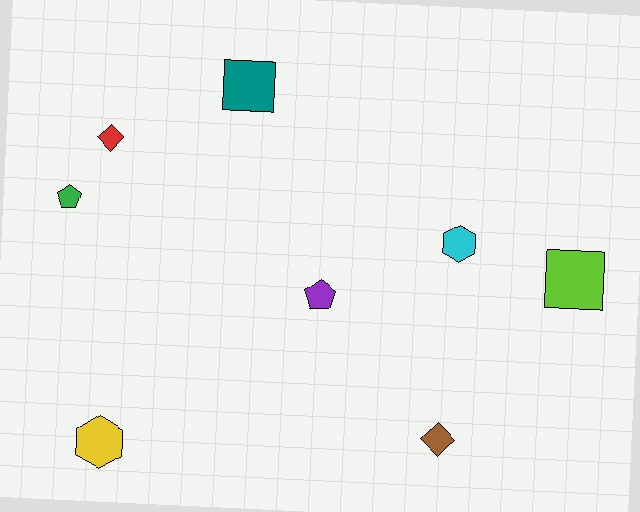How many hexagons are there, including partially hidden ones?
There are 2 hexagons.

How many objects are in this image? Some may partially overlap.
There are 8 objects.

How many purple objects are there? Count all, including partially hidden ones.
There is 1 purple object.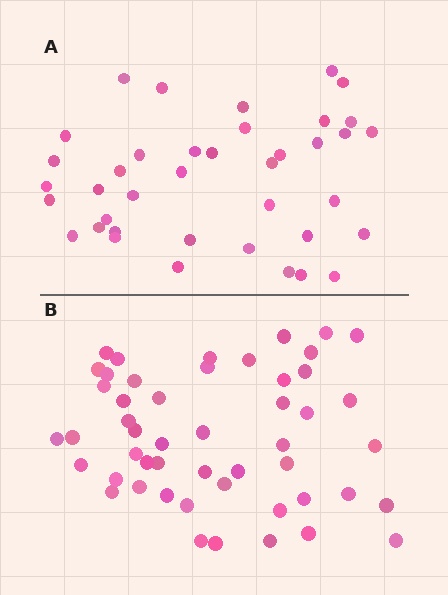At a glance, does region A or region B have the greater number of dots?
Region B (the bottom region) has more dots.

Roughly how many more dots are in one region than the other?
Region B has roughly 12 or so more dots than region A.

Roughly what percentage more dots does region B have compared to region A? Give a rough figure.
About 30% more.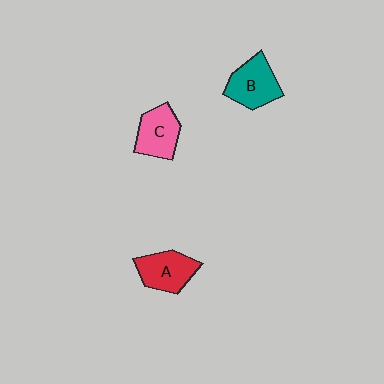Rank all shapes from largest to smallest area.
From largest to smallest: B (teal), A (red), C (pink).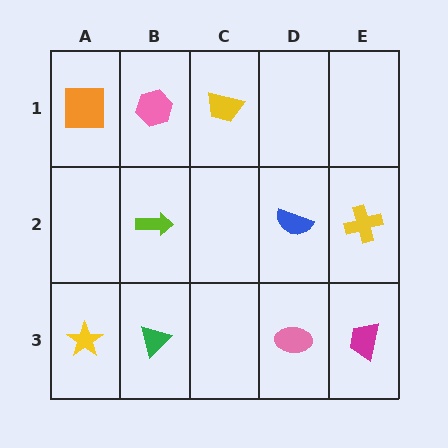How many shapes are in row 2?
3 shapes.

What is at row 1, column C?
A yellow trapezoid.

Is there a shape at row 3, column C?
No, that cell is empty.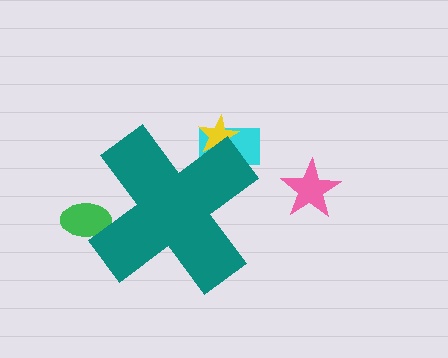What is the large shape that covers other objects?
A teal cross.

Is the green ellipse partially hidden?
Yes, the green ellipse is partially hidden behind the teal cross.